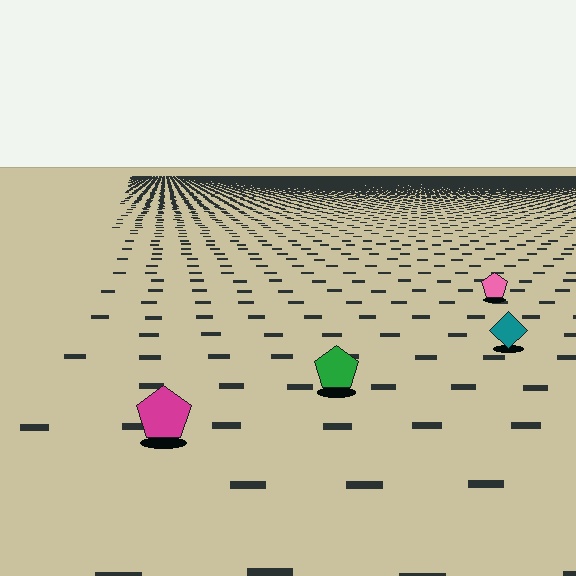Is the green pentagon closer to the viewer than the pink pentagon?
Yes. The green pentagon is closer — you can tell from the texture gradient: the ground texture is coarser near it.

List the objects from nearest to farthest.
From nearest to farthest: the magenta pentagon, the green pentagon, the teal diamond, the pink pentagon.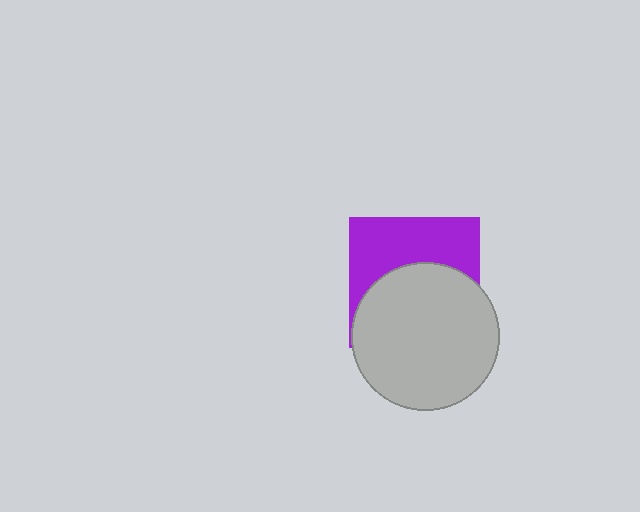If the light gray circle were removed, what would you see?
You would see the complete purple square.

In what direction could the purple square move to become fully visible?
The purple square could move up. That would shift it out from behind the light gray circle entirely.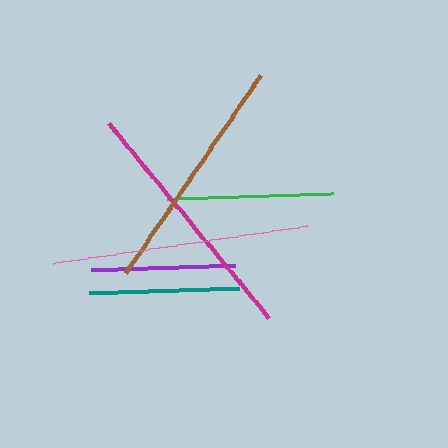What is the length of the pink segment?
The pink segment is approximately 257 pixels long.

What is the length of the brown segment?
The brown segment is approximately 241 pixels long.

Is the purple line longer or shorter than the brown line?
The brown line is longer than the purple line.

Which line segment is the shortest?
The purple line is the shortest at approximately 143 pixels.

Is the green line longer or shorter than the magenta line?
The magenta line is longer than the green line.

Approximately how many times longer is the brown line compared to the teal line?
The brown line is approximately 1.6 times the length of the teal line.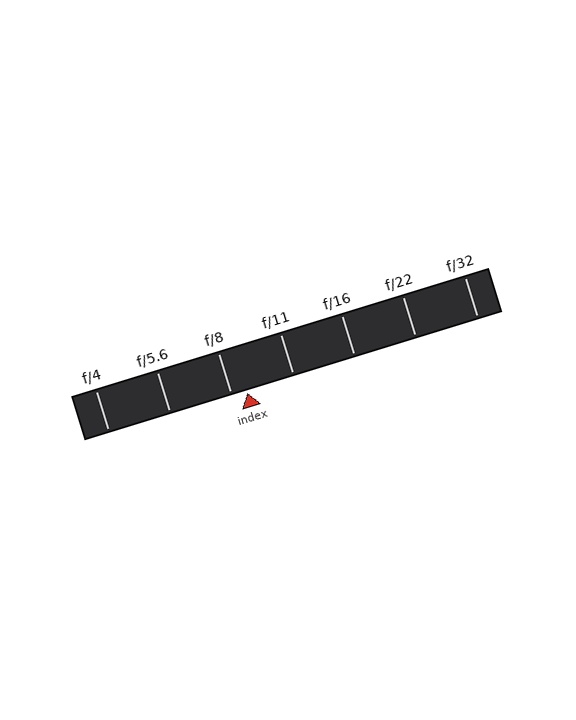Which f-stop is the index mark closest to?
The index mark is closest to f/8.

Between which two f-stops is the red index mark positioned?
The index mark is between f/8 and f/11.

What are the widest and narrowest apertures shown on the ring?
The widest aperture shown is f/4 and the narrowest is f/32.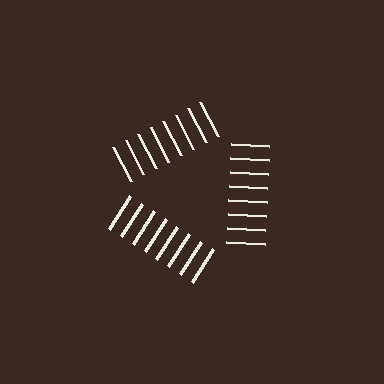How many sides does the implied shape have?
3 sides — the line-ends trace a triangle.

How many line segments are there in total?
24 — 8 along each of the 3 edges.